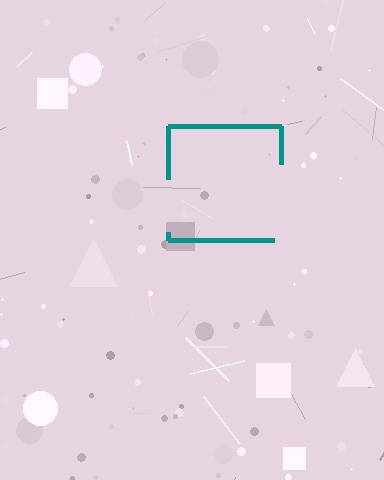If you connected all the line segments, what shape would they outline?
They would outline a square.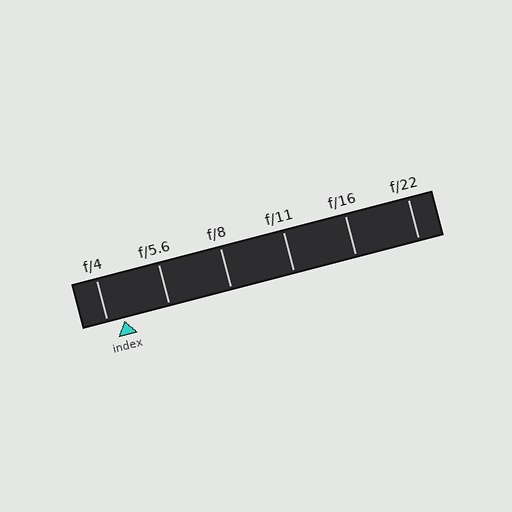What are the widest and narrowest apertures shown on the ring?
The widest aperture shown is f/4 and the narrowest is f/22.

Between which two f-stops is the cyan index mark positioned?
The index mark is between f/4 and f/5.6.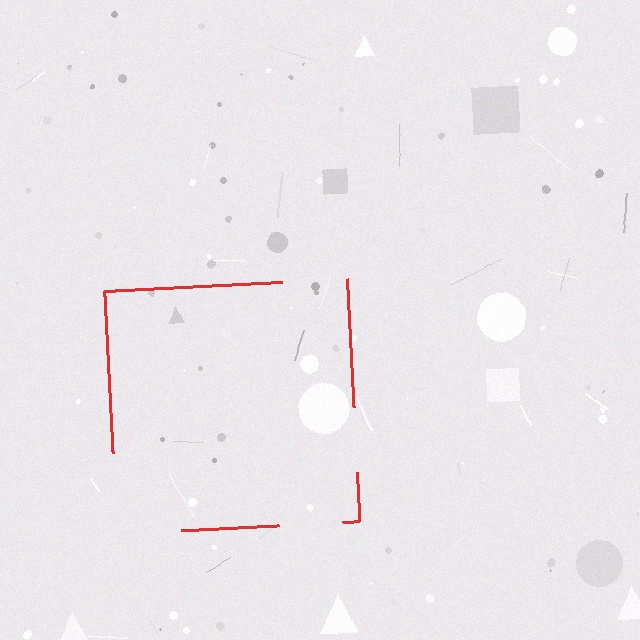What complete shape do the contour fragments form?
The contour fragments form a square.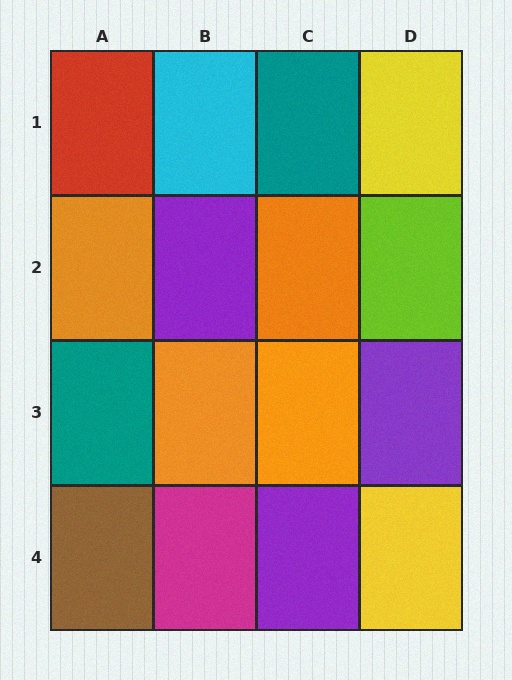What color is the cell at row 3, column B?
Orange.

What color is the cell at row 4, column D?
Yellow.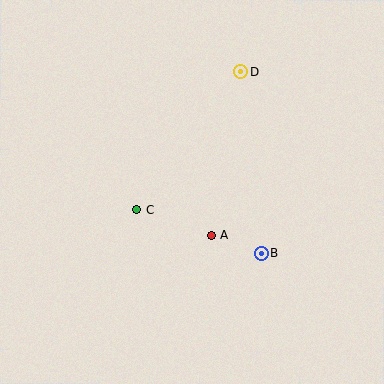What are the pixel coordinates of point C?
Point C is at (136, 210).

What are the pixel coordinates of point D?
Point D is at (240, 72).